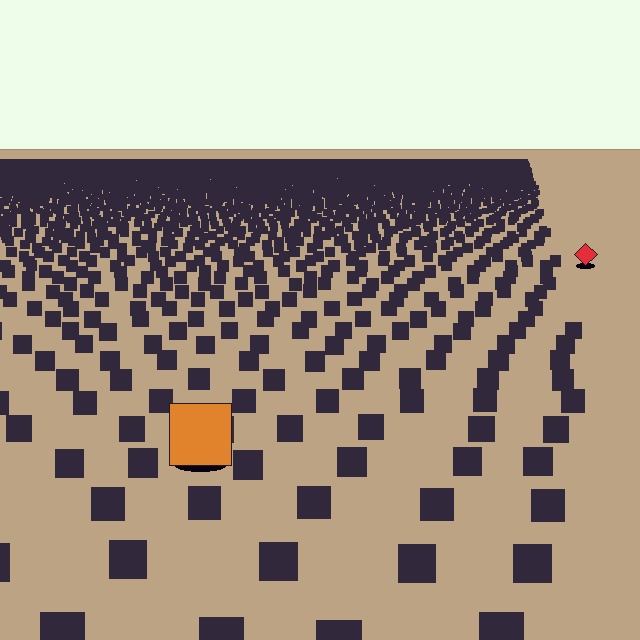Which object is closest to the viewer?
The orange square is closest. The texture marks near it are larger and more spread out.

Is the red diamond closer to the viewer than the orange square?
No. The orange square is closer — you can tell from the texture gradient: the ground texture is coarser near it.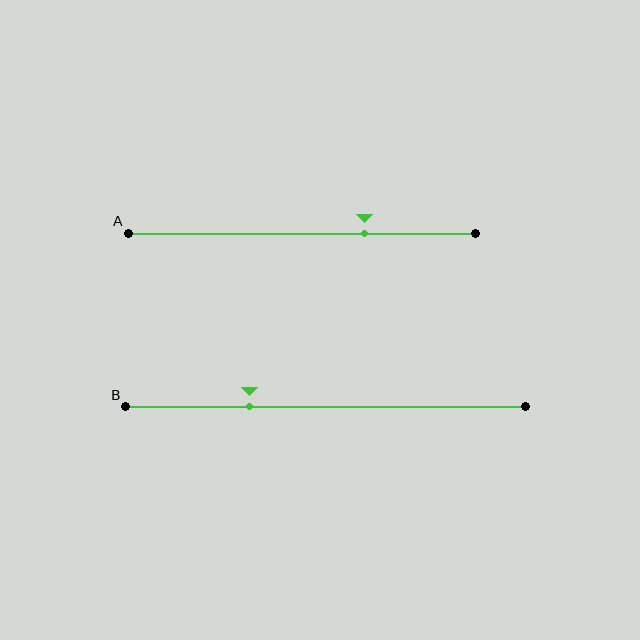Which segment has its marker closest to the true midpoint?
Segment A has its marker closest to the true midpoint.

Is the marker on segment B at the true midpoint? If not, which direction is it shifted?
No, the marker on segment B is shifted to the left by about 19% of the segment length.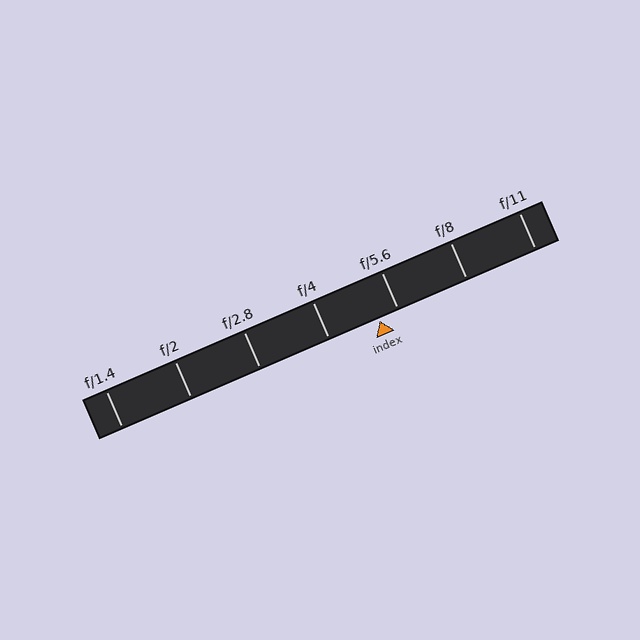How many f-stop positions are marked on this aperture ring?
There are 7 f-stop positions marked.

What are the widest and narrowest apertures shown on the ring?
The widest aperture shown is f/1.4 and the narrowest is f/11.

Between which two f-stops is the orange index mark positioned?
The index mark is between f/4 and f/5.6.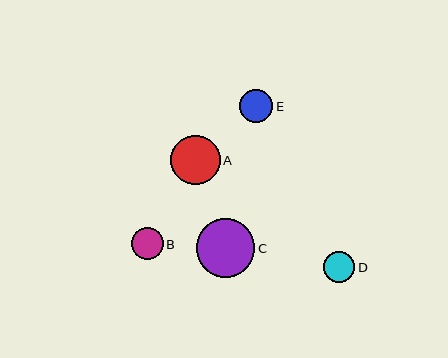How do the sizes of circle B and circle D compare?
Circle B and circle D are approximately the same size.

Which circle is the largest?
Circle C is the largest with a size of approximately 58 pixels.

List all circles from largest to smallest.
From largest to smallest: C, A, E, B, D.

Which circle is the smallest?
Circle D is the smallest with a size of approximately 32 pixels.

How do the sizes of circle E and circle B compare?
Circle E and circle B are approximately the same size.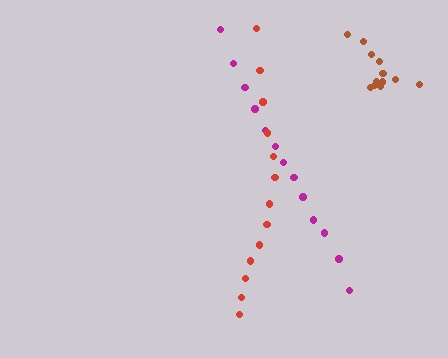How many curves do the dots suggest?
There are 3 distinct paths.